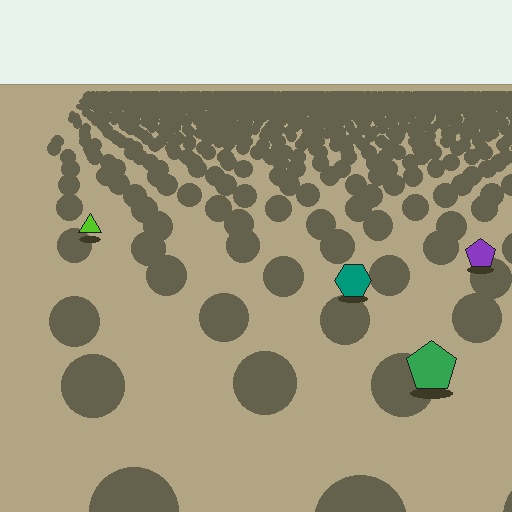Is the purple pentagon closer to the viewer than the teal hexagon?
No. The teal hexagon is closer — you can tell from the texture gradient: the ground texture is coarser near it.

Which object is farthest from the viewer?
The lime triangle is farthest from the viewer. It appears smaller and the ground texture around it is denser.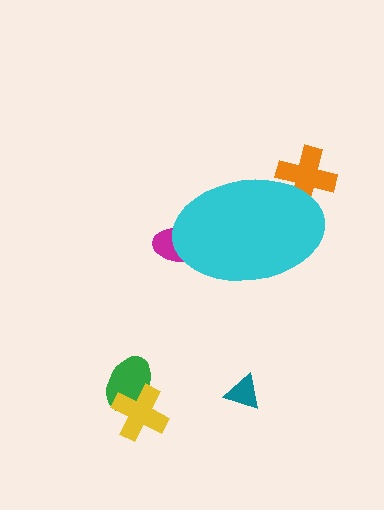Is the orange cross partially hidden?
Yes, the orange cross is partially hidden behind the cyan ellipse.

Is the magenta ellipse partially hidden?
Yes, the magenta ellipse is partially hidden behind the cyan ellipse.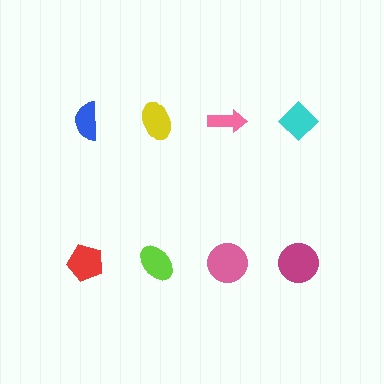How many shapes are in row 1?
4 shapes.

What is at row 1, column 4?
A cyan diamond.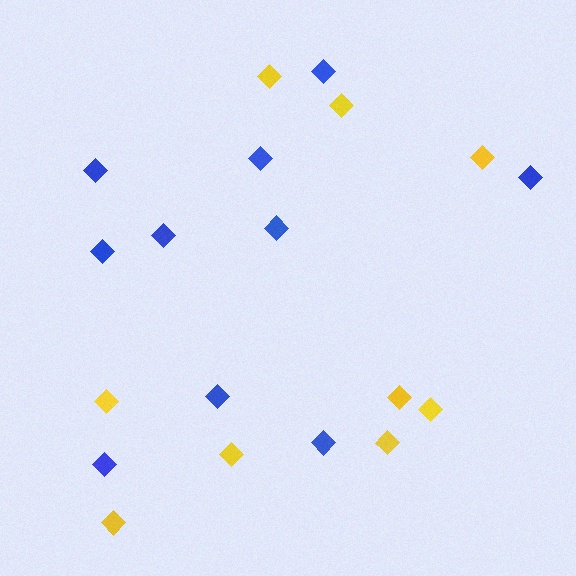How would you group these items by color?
There are 2 groups: one group of blue diamonds (10) and one group of yellow diamonds (9).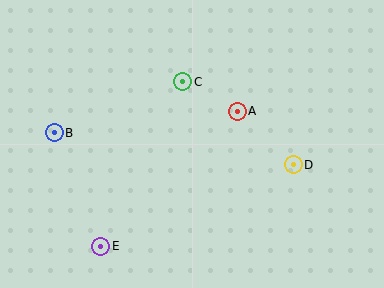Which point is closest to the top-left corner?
Point B is closest to the top-left corner.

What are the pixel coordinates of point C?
Point C is at (183, 82).